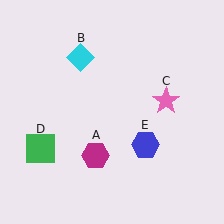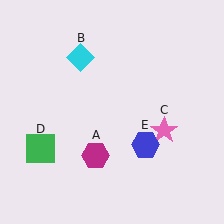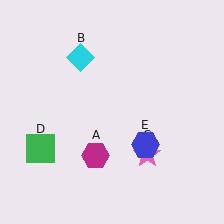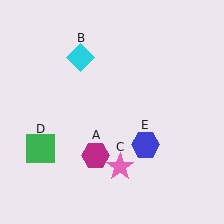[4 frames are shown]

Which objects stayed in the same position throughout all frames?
Magenta hexagon (object A) and cyan diamond (object B) and green square (object D) and blue hexagon (object E) remained stationary.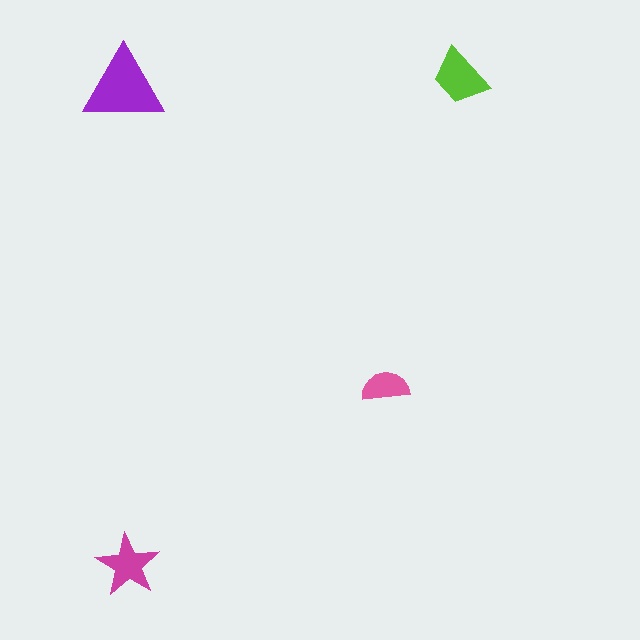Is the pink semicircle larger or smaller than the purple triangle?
Smaller.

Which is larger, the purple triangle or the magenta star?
The purple triangle.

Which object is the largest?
The purple triangle.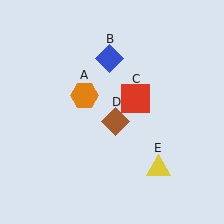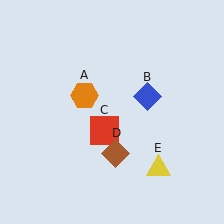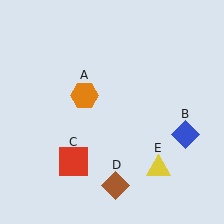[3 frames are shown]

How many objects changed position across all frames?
3 objects changed position: blue diamond (object B), red square (object C), brown diamond (object D).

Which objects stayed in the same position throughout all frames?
Orange hexagon (object A) and yellow triangle (object E) remained stationary.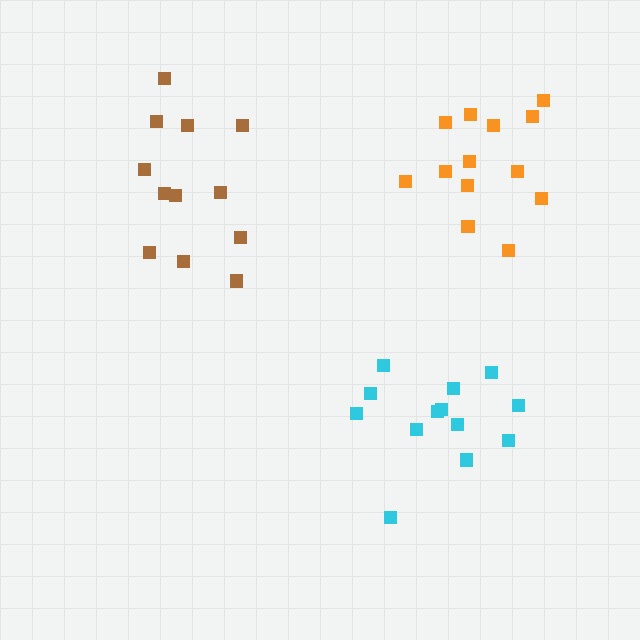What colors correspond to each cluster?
The clusters are colored: orange, cyan, brown.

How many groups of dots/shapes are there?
There are 3 groups.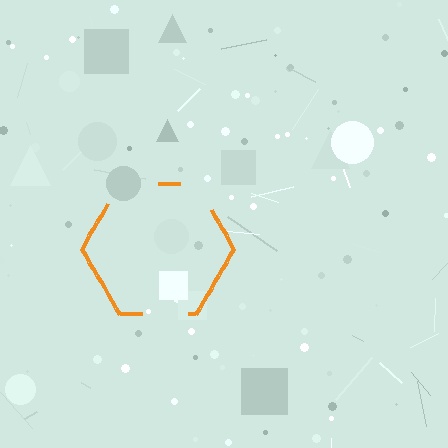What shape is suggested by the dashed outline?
The dashed outline suggests a hexagon.